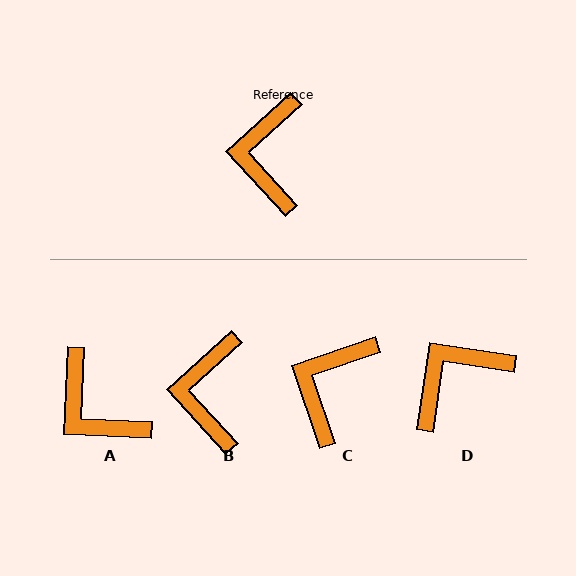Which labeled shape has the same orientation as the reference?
B.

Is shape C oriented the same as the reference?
No, it is off by about 24 degrees.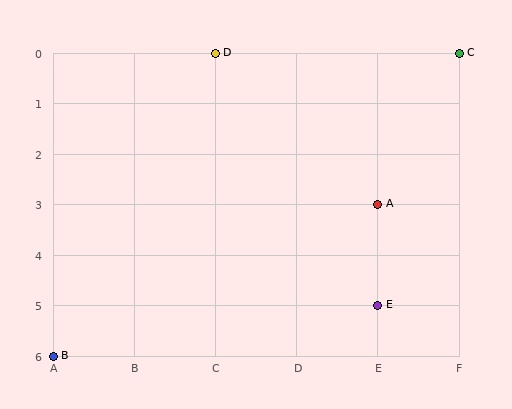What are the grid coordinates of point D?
Point D is at grid coordinates (C, 0).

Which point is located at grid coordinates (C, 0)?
Point D is at (C, 0).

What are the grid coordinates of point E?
Point E is at grid coordinates (E, 5).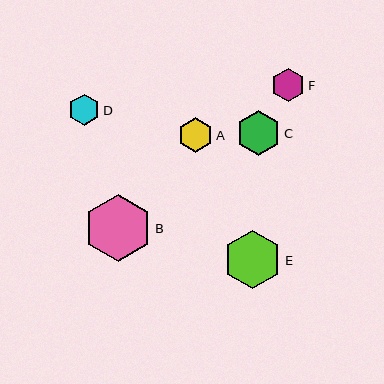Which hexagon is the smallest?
Hexagon D is the smallest with a size of approximately 32 pixels.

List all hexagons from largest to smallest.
From largest to smallest: B, E, C, A, F, D.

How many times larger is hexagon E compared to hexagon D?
Hexagon E is approximately 1.8 times the size of hexagon D.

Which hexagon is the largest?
Hexagon B is the largest with a size of approximately 67 pixels.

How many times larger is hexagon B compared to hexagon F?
Hexagon B is approximately 2.0 times the size of hexagon F.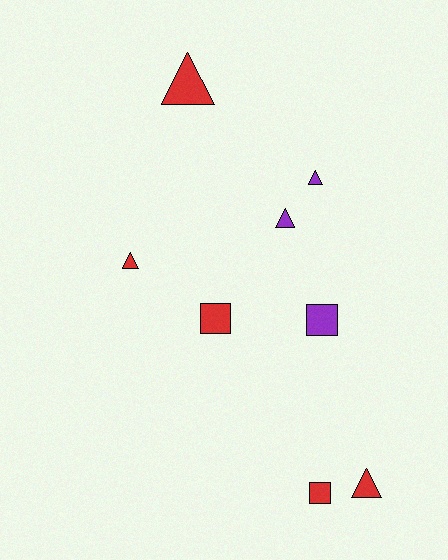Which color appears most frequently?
Red, with 5 objects.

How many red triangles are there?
There are 3 red triangles.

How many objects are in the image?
There are 8 objects.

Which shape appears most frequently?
Triangle, with 5 objects.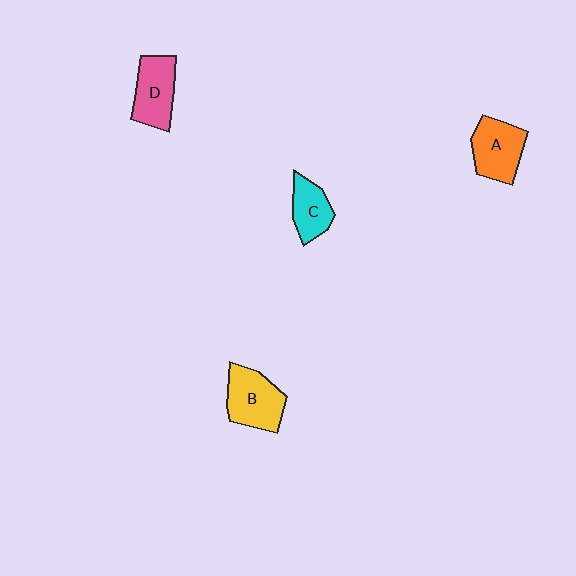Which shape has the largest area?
Shape B (yellow).